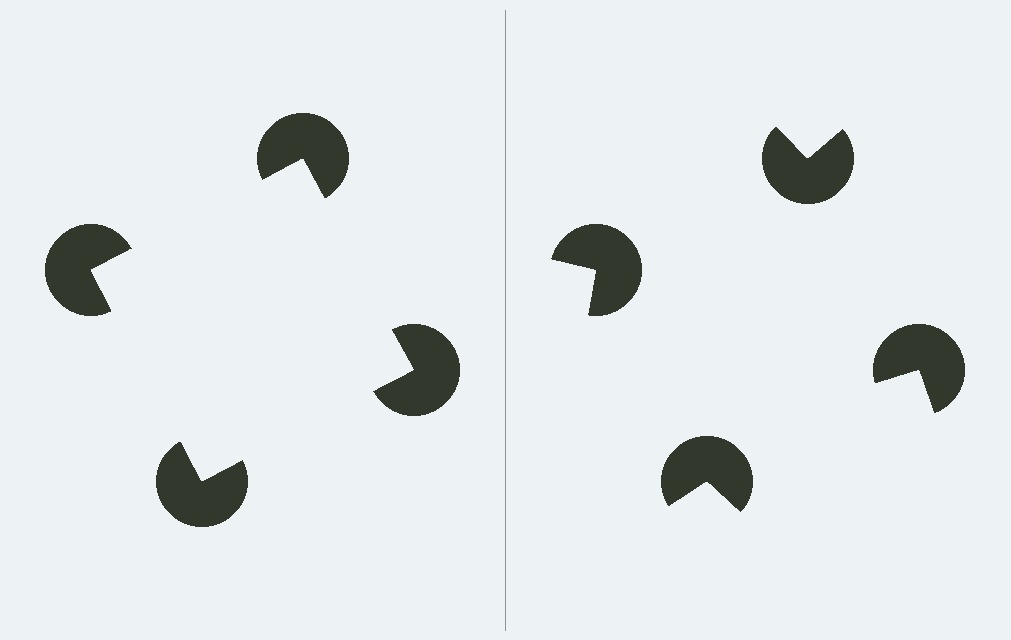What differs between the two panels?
The pac-man discs are positioned identically on both sides; only the wedge orientations differ. On the left they align to a square; on the right they are misaligned.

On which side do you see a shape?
An illusory square appears on the left side. On the right side the wedge cuts are rotated, so no coherent shape forms.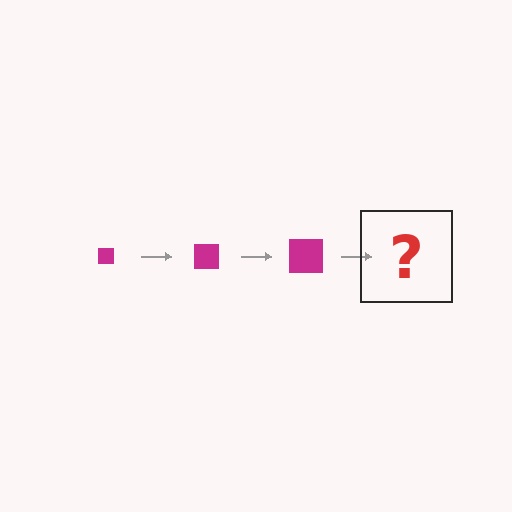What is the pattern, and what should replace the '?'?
The pattern is that the square gets progressively larger each step. The '?' should be a magenta square, larger than the previous one.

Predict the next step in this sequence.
The next step is a magenta square, larger than the previous one.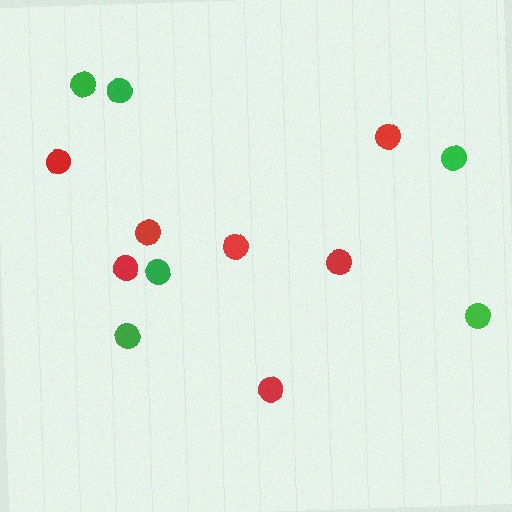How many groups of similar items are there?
There are 2 groups: one group of green circles (6) and one group of red circles (7).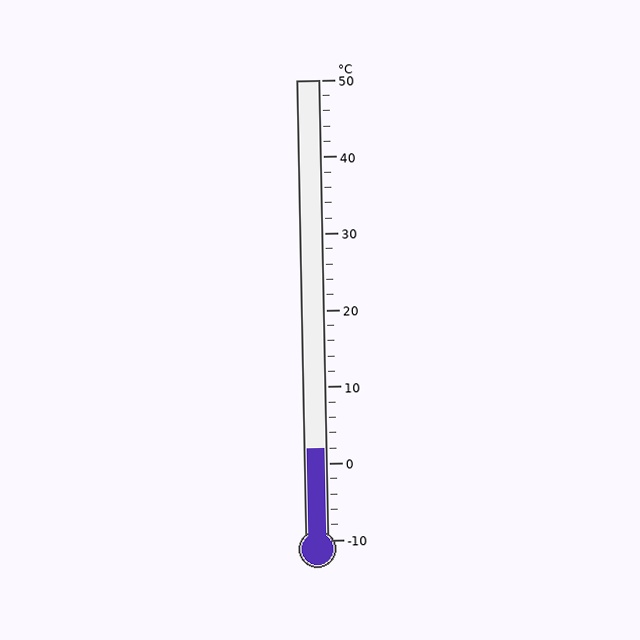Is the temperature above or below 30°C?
The temperature is below 30°C.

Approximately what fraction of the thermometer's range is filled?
The thermometer is filled to approximately 20% of its range.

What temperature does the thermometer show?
The thermometer shows approximately 2°C.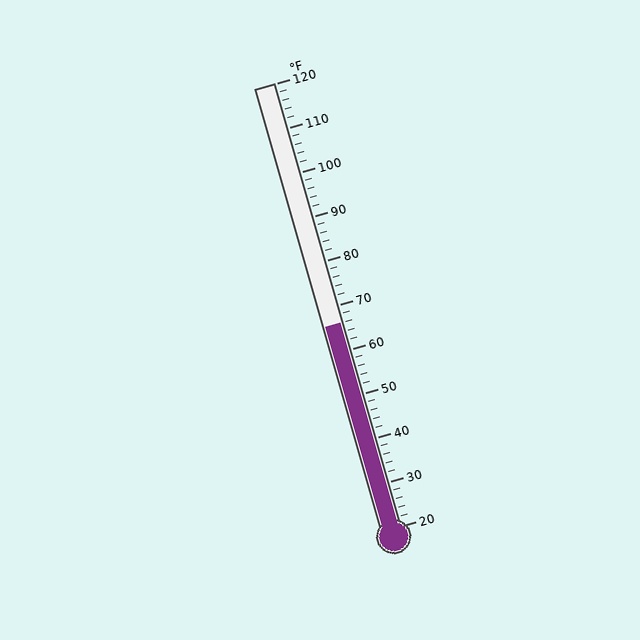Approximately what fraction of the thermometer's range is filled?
The thermometer is filled to approximately 45% of its range.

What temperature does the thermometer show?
The thermometer shows approximately 66°F.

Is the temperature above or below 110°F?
The temperature is below 110°F.